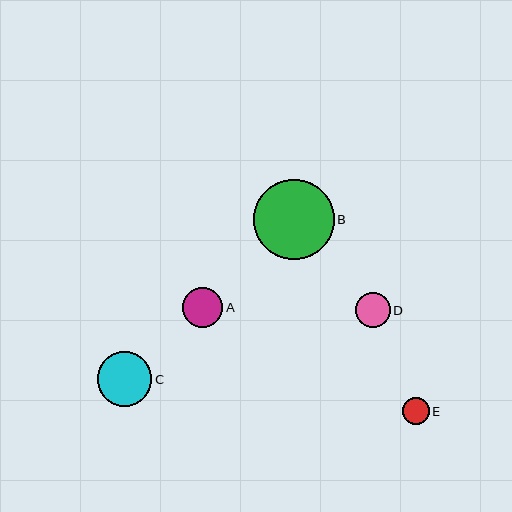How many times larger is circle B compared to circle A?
Circle B is approximately 2.0 times the size of circle A.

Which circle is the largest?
Circle B is the largest with a size of approximately 81 pixels.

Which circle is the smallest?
Circle E is the smallest with a size of approximately 26 pixels.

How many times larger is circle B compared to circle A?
Circle B is approximately 2.0 times the size of circle A.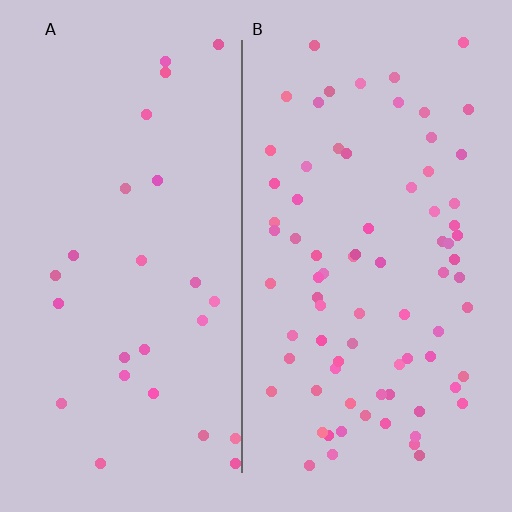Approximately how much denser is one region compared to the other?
Approximately 2.9× — region B over region A.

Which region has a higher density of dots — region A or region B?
B (the right).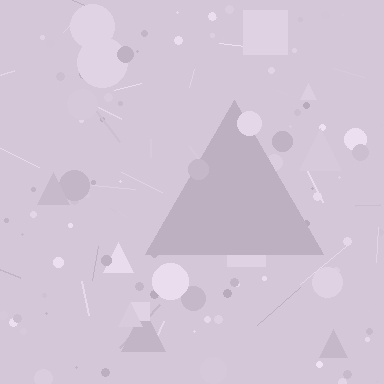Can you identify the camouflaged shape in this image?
The camouflaged shape is a triangle.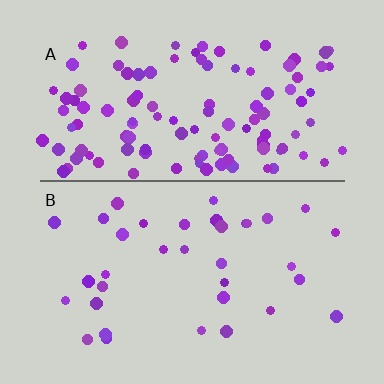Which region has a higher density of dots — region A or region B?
A (the top).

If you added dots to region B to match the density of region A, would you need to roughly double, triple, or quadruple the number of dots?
Approximately triple.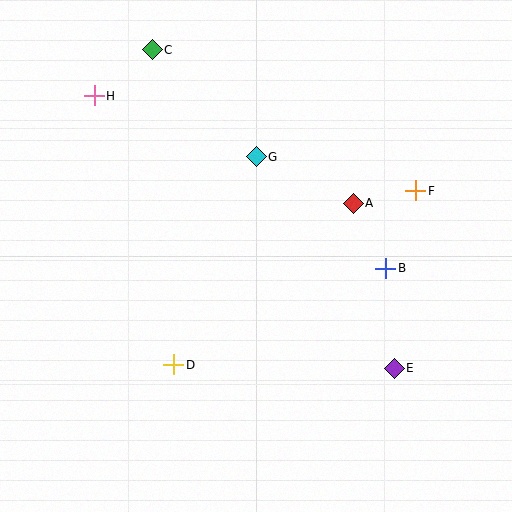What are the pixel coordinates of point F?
Point F is at (416, 191).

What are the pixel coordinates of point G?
Point G is at (256, 157).